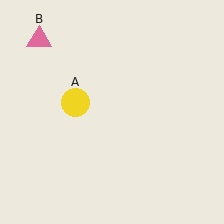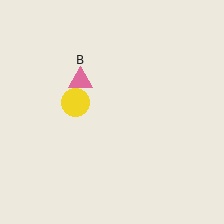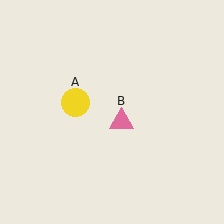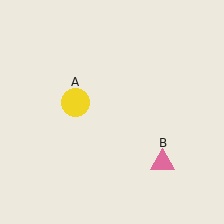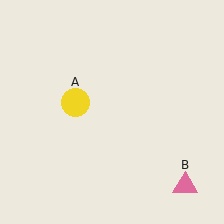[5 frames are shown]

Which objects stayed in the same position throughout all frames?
Yellow circle (object A) remained stationary.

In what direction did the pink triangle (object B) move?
The pink triangle (object B) moved down and to the right.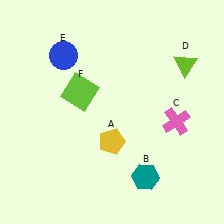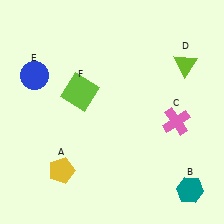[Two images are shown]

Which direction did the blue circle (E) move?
The blue circle (E) moved left.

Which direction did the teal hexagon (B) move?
The teal hexagon (B) moved right.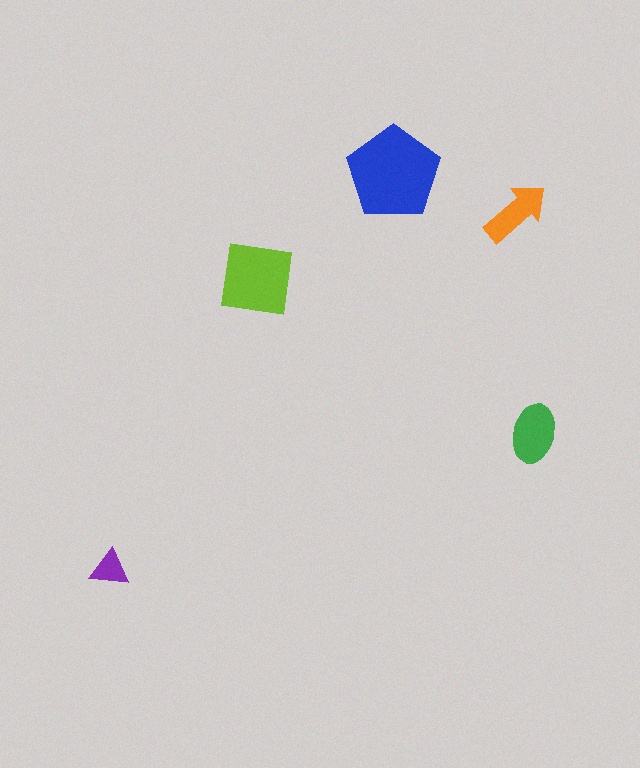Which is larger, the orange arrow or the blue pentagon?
The blue pentagon.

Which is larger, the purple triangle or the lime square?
The lime square.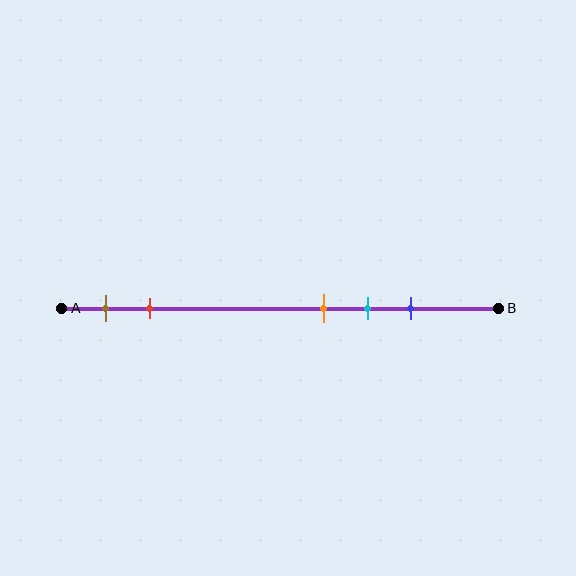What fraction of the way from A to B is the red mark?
The red mark is approximately 20% (0.2) of the way from A to B.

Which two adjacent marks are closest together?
The orange and cyan marks are the closest adjacent pair.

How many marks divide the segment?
There are 5 marks dividing the segment.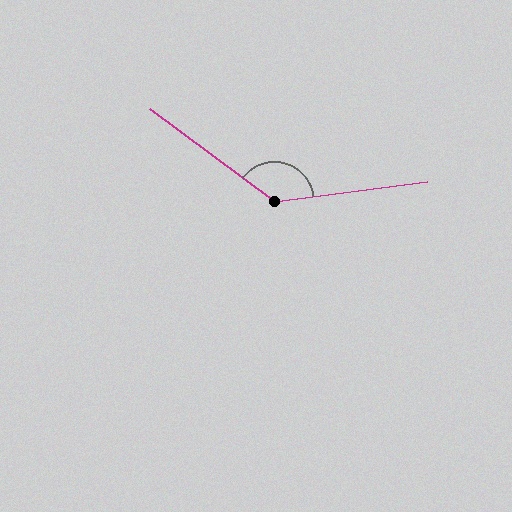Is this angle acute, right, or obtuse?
It is obtuse.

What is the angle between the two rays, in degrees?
Approximately 136 degrees.